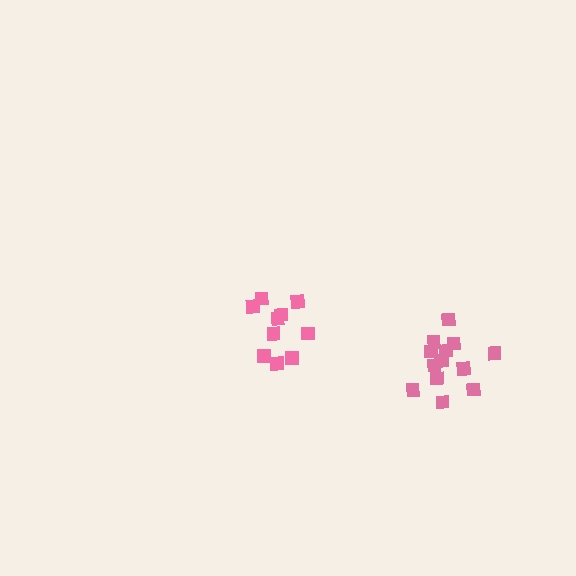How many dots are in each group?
Group 1: 10 dots, Group 2: 14 dots (24 total).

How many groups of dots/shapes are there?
There are 2 groups.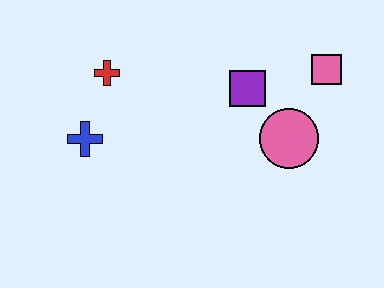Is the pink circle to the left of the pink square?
Yes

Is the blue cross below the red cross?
Yes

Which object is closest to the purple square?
The pink circle is closest to the purple square.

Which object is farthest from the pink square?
The blue cross is farthest from the pink square.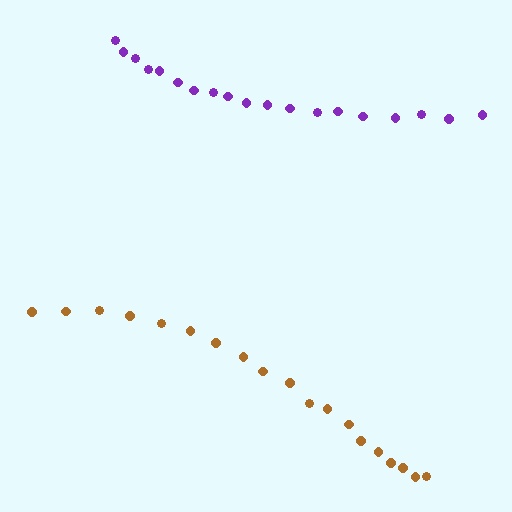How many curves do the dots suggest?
There are 2 distinct paths.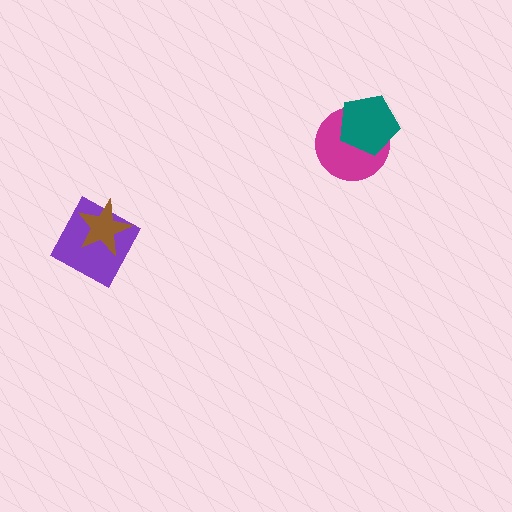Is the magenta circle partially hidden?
Yes, it is partially covered by another shape.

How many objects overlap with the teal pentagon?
1 object overlaps with the teal pentagon.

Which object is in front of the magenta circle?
The teal pentagon is in front of the magenta circle.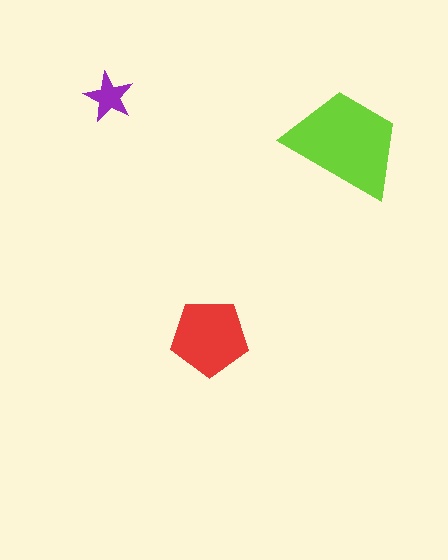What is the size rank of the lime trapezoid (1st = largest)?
1st.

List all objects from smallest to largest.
The purple star, the red pentagon, the lime trapezoid.